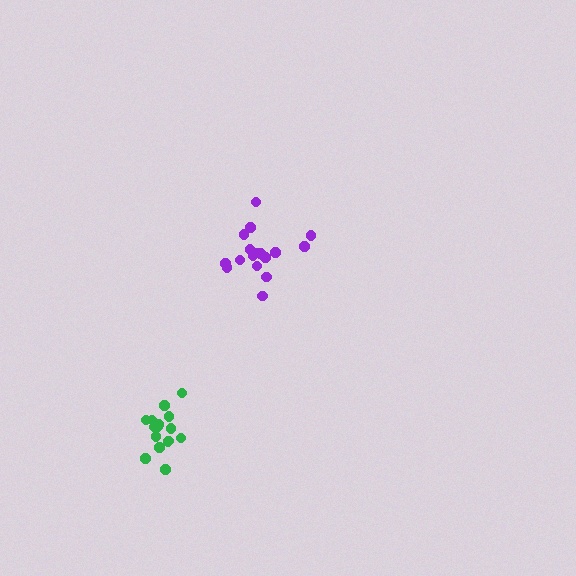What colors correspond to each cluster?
The clusters are colored: purple, green.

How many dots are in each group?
Group 1: 17 dots, Group 2: 16 dots (33 total).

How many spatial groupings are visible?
There are 2 spatial groupings.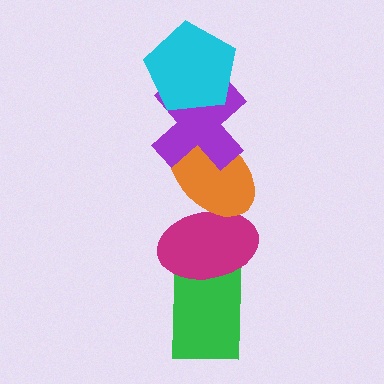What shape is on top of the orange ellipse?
The purple cross is on top of the orange ellipse.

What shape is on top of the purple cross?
The cyan pentagon is on top of the purple cross.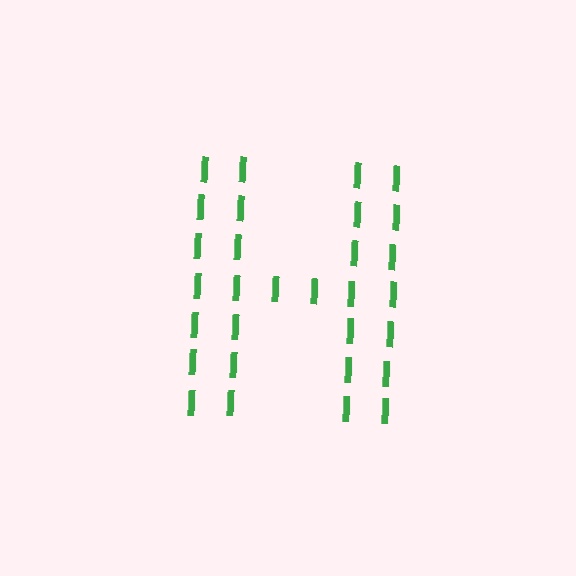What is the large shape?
The large shape is the letter H.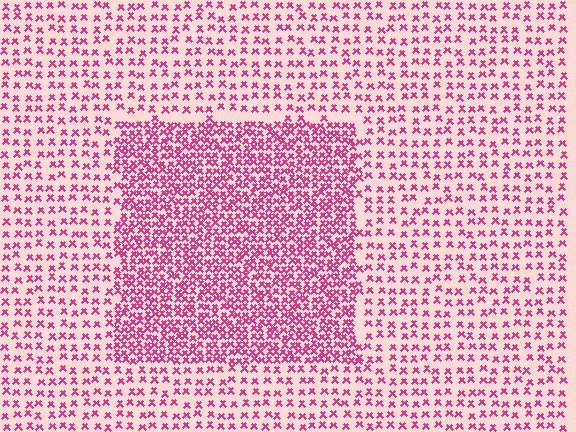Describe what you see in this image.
The image contains small magenta elements arranged at two different densities. A rectangle-shaped region is visible where the elements are more densely packed than the surrounding area.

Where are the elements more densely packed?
The elements are more densely packed inside the rectangle boundary.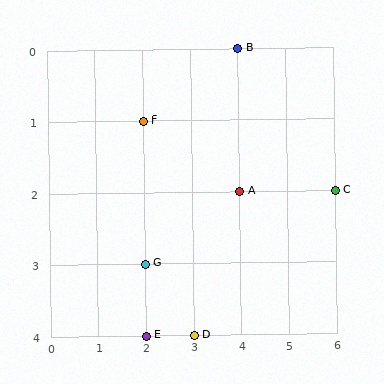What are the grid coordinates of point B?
Point B is at grid coordinates (4, 0).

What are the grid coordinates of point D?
Point D is at grid coordinates (3, 4).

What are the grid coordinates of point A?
Point A is at grid coordinates (4, 2).